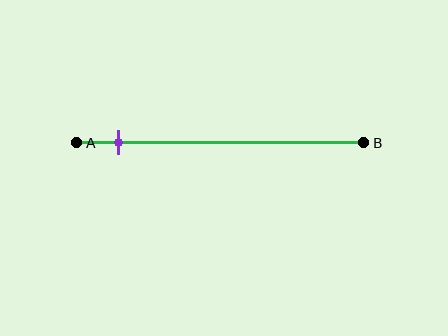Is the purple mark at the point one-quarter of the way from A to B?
No, the mark is at about 15% from A, not at the 25% one-quarter point.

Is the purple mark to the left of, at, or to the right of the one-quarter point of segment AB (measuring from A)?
The purple mark is to the left of the one-quarter point of segment AB.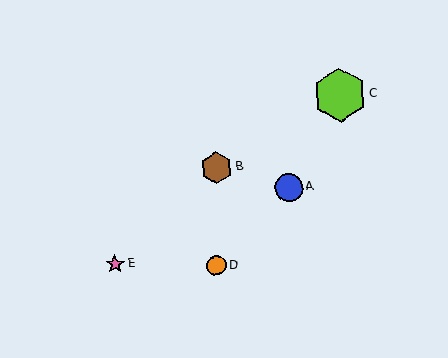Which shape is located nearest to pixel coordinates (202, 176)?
The brown hexagon (labeled B) at (216, 168) is nearest to that location.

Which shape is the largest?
The lime hexagon (labeled C) is the largest.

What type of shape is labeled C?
Shape C is a lime hexagon.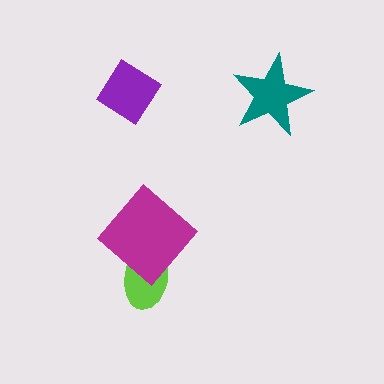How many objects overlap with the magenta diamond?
1 object overlaps with the magenta diamond.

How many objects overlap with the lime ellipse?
1 object overlaps with the lime ellipse.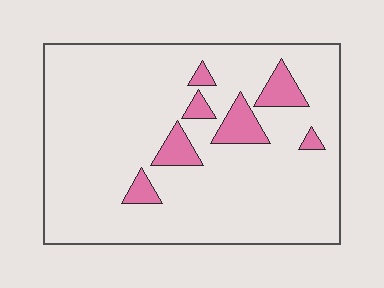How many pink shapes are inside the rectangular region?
7.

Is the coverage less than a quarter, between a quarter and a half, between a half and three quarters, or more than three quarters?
Less than a quarter.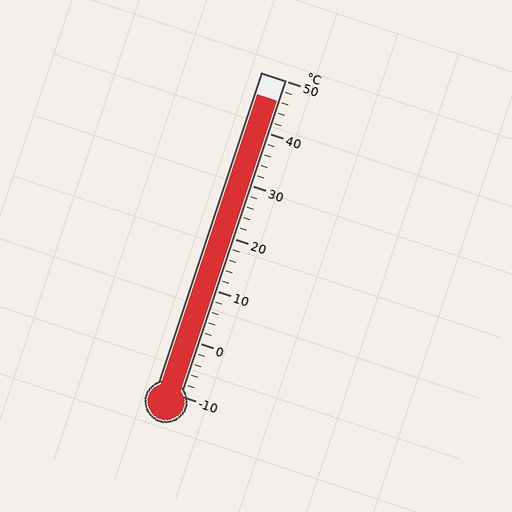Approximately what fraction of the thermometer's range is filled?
The thermometer is filled to approximately 95% of its range.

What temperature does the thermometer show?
The thermometer shows approximately 46°C.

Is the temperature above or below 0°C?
The temperature is above 0°C.